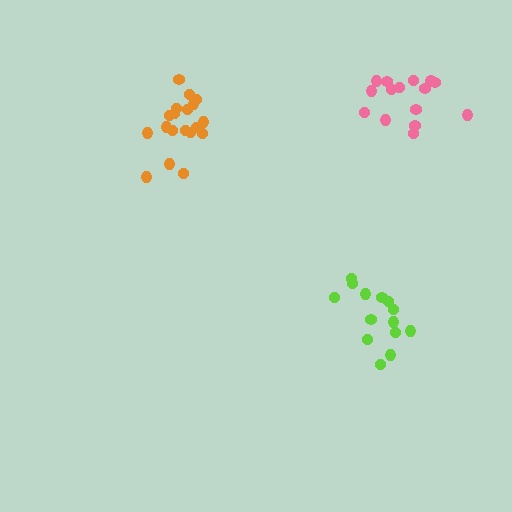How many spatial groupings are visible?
There are 3 spatial groupings.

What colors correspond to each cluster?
The clusters are colored: lime, pink, orange.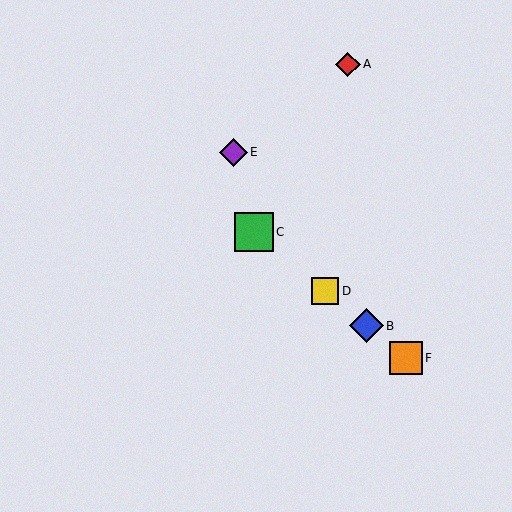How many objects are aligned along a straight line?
4 objects (B, C, D, F) are aligned along a straight line.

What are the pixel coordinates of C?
Object C is at (254, 232).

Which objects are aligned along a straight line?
Objects B, C, D, F are aligned along a straight line.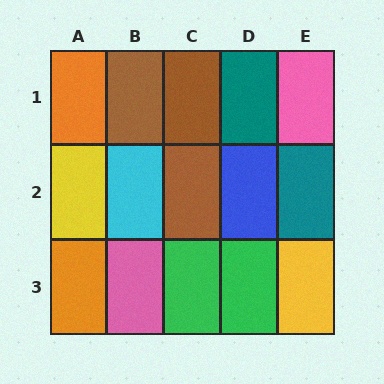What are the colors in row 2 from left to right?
Yellow, cyan, brown, blue, teal.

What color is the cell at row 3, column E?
Yellow.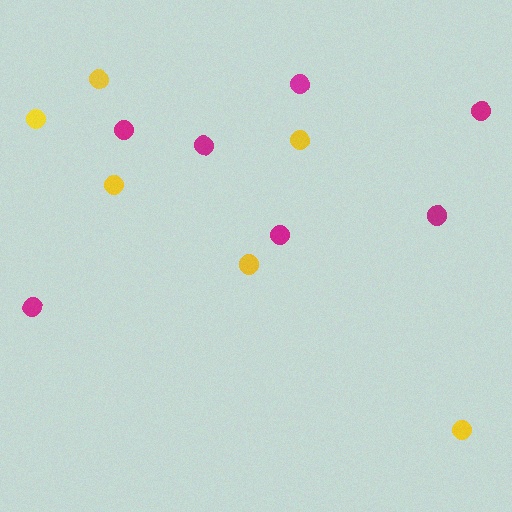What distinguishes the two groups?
There are 2 groups: one group of yellow circles (6) and one group of magenta circles (7).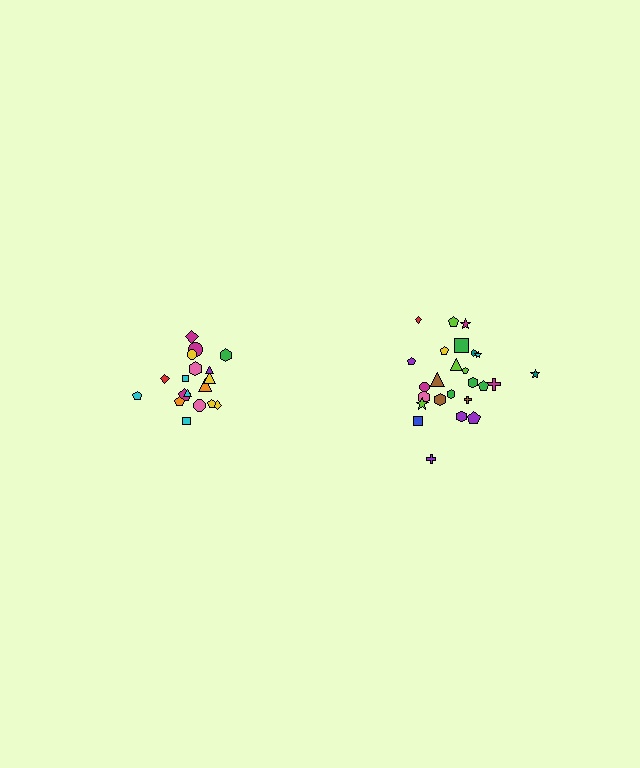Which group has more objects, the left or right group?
The right group.